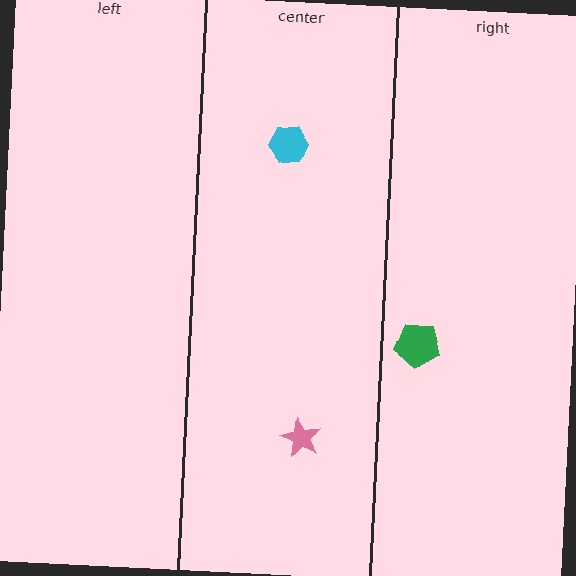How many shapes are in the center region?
2.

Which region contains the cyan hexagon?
The center region.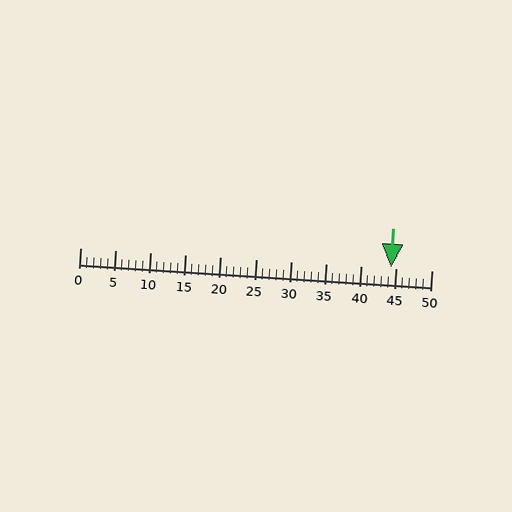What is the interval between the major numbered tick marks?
The major tick marks are spaced 5 units apart.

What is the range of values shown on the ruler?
The ruler shows values from 0 to 50.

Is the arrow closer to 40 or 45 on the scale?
The arrow is closer to 45.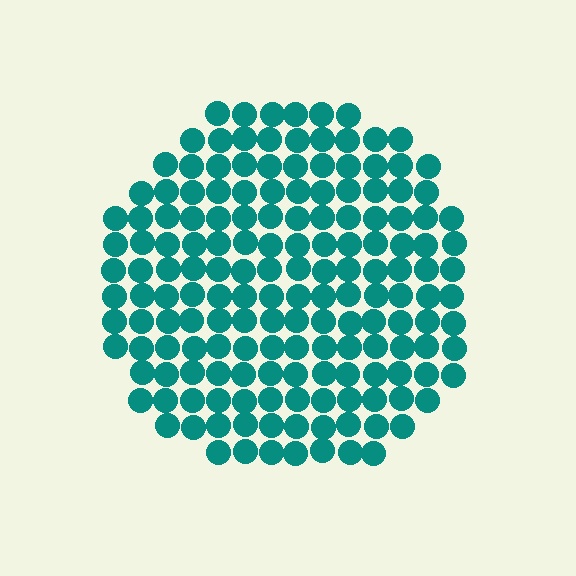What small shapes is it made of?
It is made of small circles.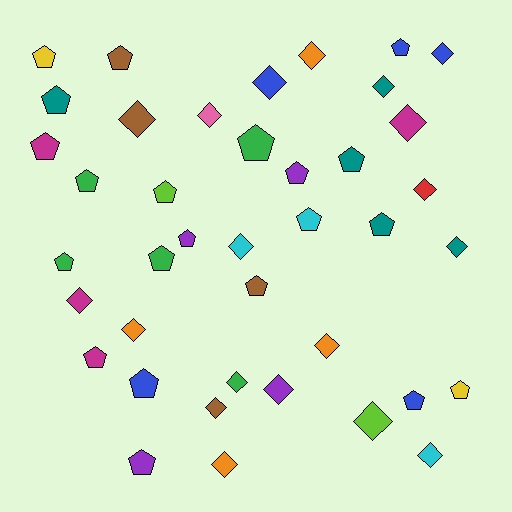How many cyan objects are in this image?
There are 3 cyan objects.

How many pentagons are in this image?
There are 21 pentagons.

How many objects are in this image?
There are 40 objects.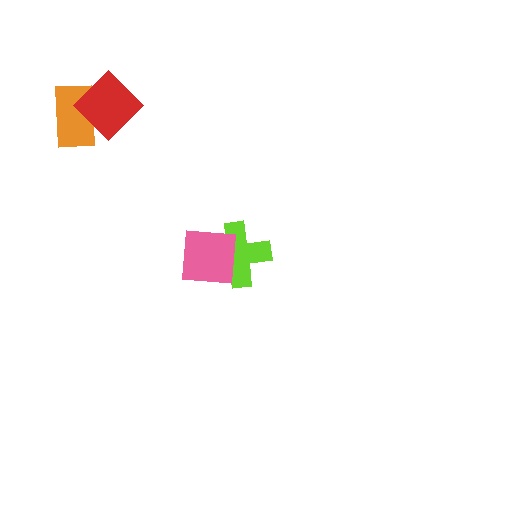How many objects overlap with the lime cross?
1 object overlaps with the lime cross.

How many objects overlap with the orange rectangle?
1 object overlaps with the orange rectangle.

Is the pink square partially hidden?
No, no other shape covers it.